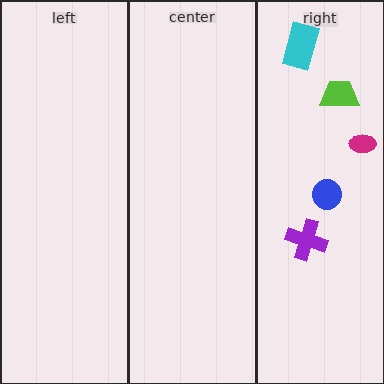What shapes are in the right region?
The blue circle, the purple cross, the magenta ellipse, the cyan rectangle, the lime trapezoid.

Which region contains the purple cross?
The right region.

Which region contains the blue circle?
The right region.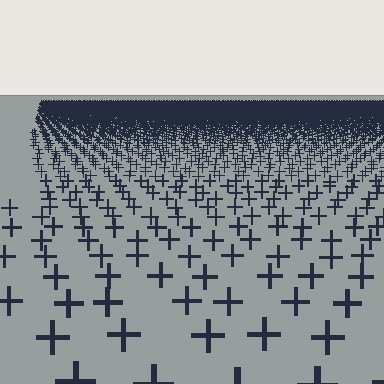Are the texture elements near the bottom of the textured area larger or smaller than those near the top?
Larger. Near the bottom, elements are closer to the viewer and appear at a bigger on-screen size.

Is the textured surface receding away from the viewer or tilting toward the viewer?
The surface is receding away from the viewer. Texture elements get smaller and denser toward the top.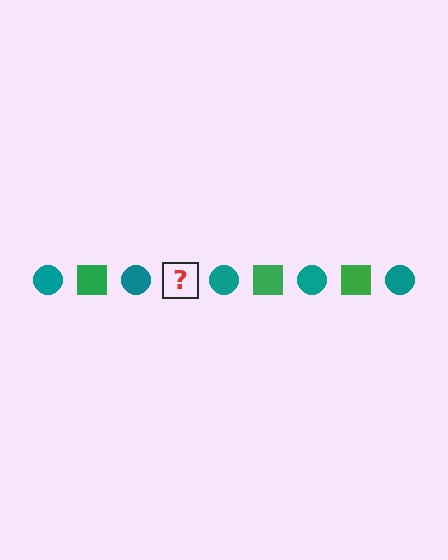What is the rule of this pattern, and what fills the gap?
The rule is that the pattern alternates between teal circle and green square. The gap should be filled with a green square.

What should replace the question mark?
The question mark should be replaced with a green square.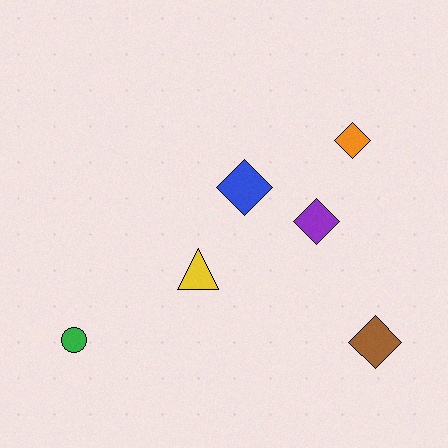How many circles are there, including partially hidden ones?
There is 1 circle.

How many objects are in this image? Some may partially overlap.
There are 6 objects.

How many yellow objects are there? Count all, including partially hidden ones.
There is 1 yellow object.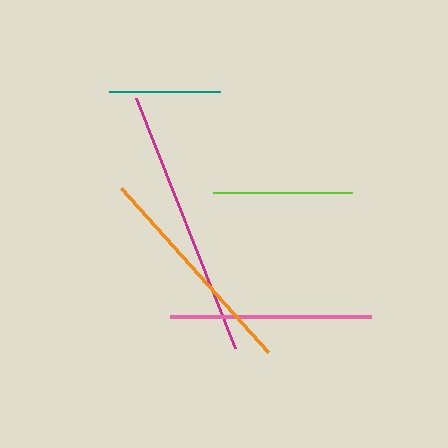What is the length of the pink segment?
The pink segment is approximately 200 pixels long.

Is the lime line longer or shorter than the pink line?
The pink line is longer than the lime line.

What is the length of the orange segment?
The orange segment is approximately 221 pixels long.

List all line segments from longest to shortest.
From longest to shortest: magenta, orange, pink, lime, teal.